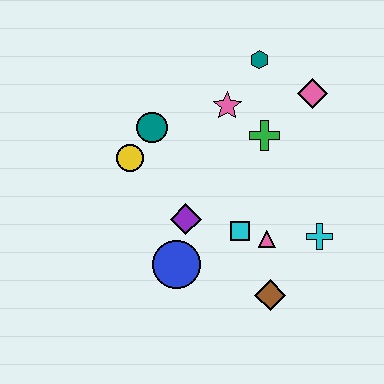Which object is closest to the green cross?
The pink star is closest to the green cross.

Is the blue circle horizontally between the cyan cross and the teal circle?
Yes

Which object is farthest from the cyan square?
The teal hexagon is farthest from the cyan square.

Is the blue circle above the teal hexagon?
No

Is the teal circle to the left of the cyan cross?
Yes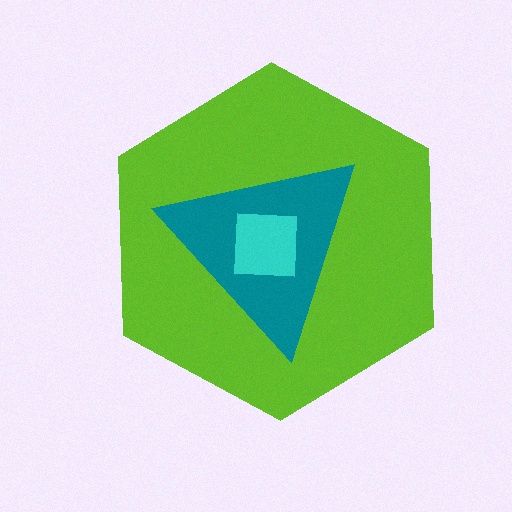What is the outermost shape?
The lime hexagon.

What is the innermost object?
The cyan square.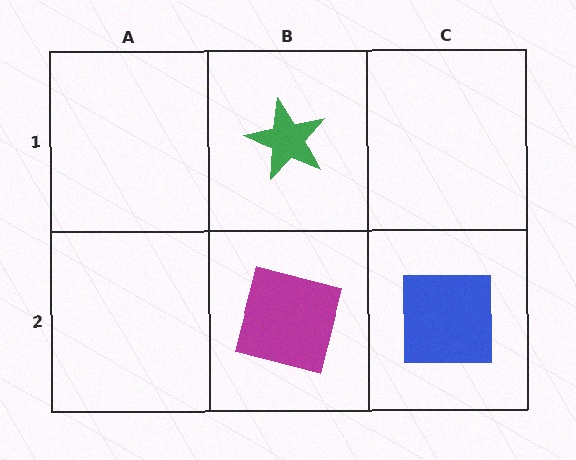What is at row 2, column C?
A blue square.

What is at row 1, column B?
A green star.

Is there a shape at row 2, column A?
No, that cell is empty.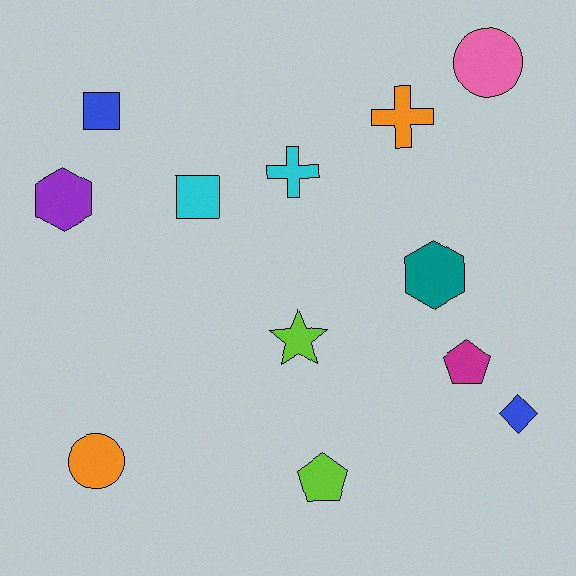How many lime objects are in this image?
There are 2 lime objects.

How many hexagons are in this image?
There are 2 hexagons.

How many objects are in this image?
There are 12 objects.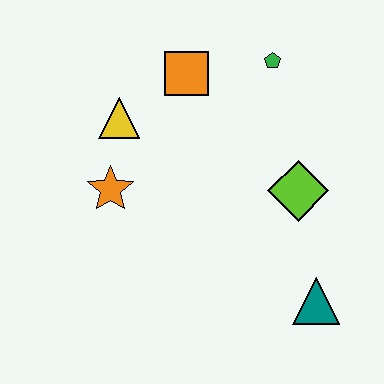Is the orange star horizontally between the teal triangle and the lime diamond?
No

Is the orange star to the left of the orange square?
Yes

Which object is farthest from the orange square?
The teal triangle is farthest from the orange square.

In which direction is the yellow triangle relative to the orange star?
The yellow triangle is above the orange star.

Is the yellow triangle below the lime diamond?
No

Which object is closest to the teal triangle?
The lime diamond is closest to the teal triangle.